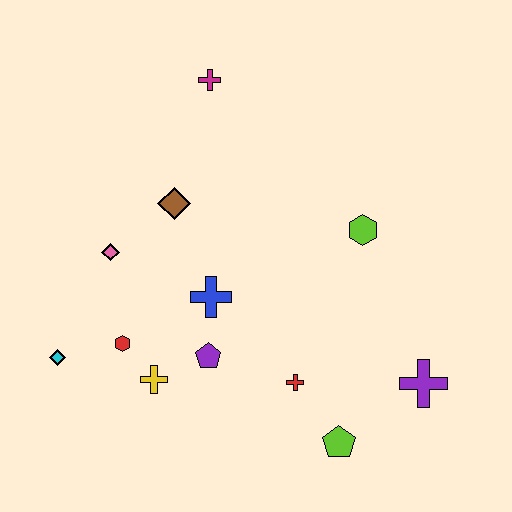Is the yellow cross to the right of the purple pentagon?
No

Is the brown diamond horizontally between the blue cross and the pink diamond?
Yes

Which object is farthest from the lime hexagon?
The cyan diamond is farthest from the lime hexagon.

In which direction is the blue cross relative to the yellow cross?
The blue cross is above the yellow cross.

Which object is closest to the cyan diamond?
The red hexagon is closest to the cyan diamond.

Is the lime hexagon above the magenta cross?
No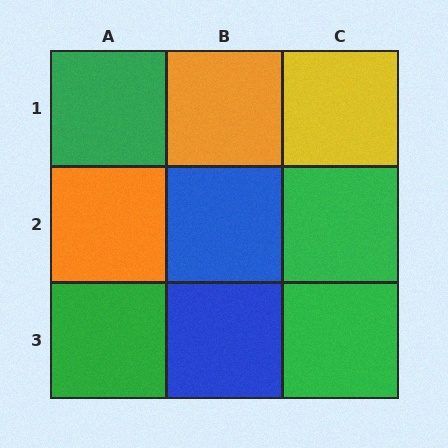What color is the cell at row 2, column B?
Blue.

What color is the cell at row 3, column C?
Green.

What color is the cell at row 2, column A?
Orange.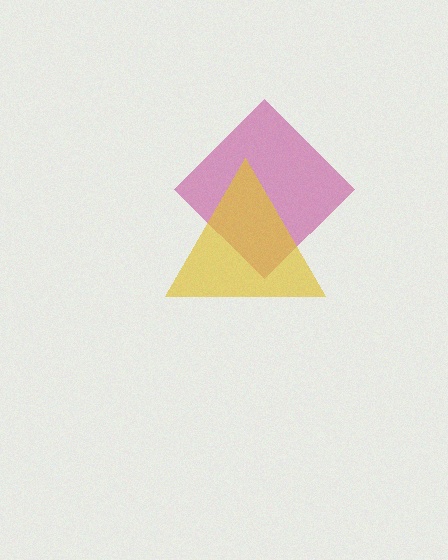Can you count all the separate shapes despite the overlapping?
Yes, there are 2 separate shapes.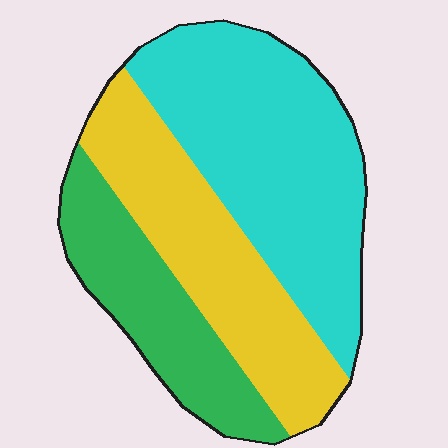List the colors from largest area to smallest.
From largest to smallest: cyan, yellow, green.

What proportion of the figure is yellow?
Yellow takes up between a quarter and a half of the figure.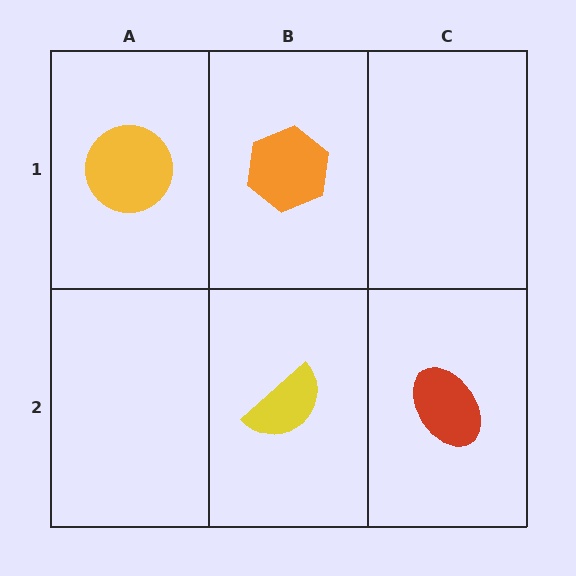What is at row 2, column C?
A red ellipse.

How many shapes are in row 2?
2 shapes.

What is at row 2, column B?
A yellow semicircle.